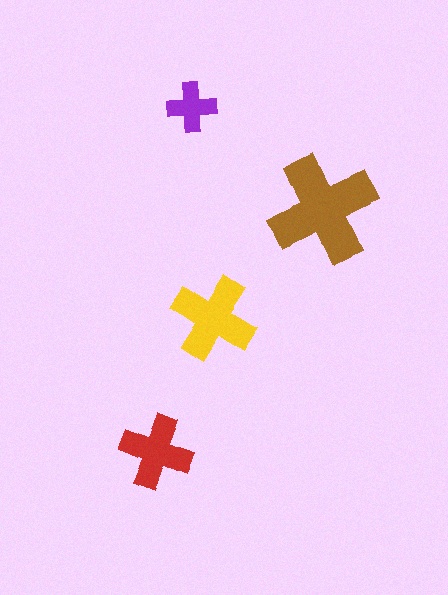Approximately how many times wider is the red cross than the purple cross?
About 1.5 times wider.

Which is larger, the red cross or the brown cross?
The brown one.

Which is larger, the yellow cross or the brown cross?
The brown one.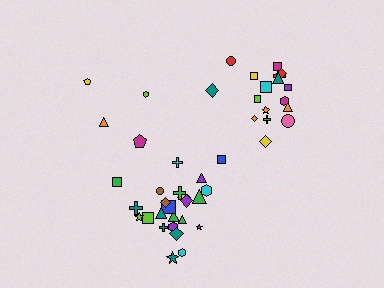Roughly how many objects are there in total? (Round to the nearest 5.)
Roughly 45 objects in total.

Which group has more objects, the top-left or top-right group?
The top-right group.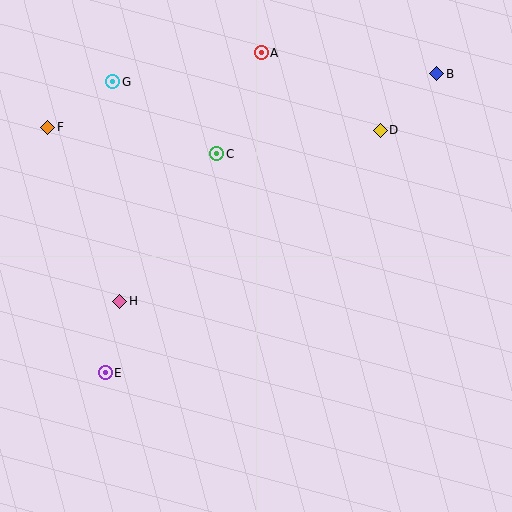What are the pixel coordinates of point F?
Point F is at (48, 127).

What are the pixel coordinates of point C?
Point C is at (217, 154).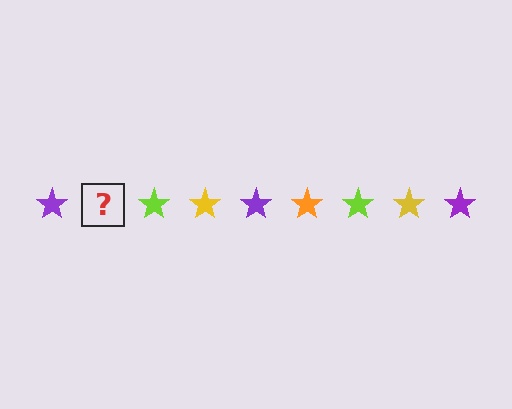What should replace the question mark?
The question mark should be replaced with an orange star.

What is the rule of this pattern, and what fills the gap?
The rule is that the pattern cycles through purple, orange, lime, yellow stars. The gap should be filled with an orange star.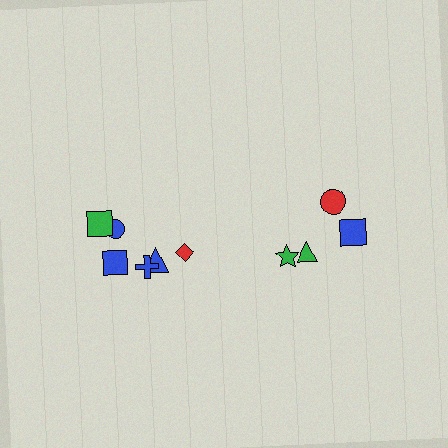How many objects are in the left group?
There are 6 objects.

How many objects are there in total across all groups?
There are 10 objects.